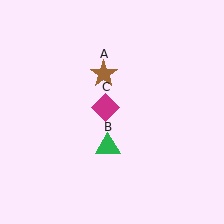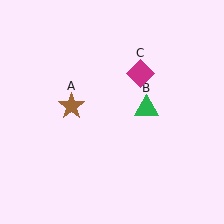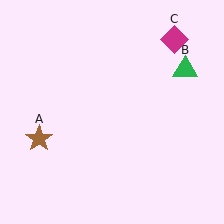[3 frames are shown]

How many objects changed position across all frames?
3 objects changed position: brown star (object A), green triangle (object B), magenta diamond (object C).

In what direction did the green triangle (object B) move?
The green triangle (object B) moved up and to the right.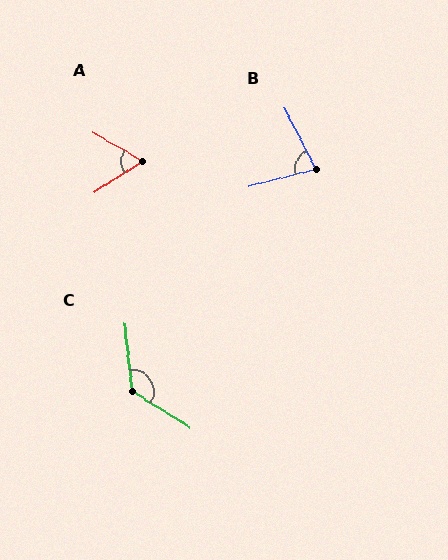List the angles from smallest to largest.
A (62°), B (77°), C (129°).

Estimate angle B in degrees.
Approximately 77 degrees.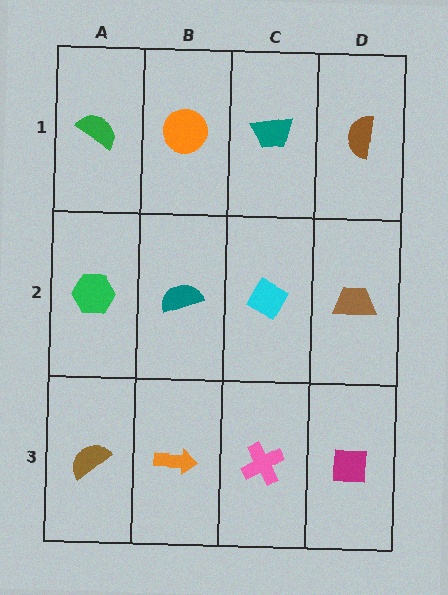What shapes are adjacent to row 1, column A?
A green hexagon (row 2, column A), an orange circle (row 1, column B).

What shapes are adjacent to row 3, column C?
A cyan diamond (row 2, column C), an orange arrow (row 3, column B), a magenta square (row 3, column D).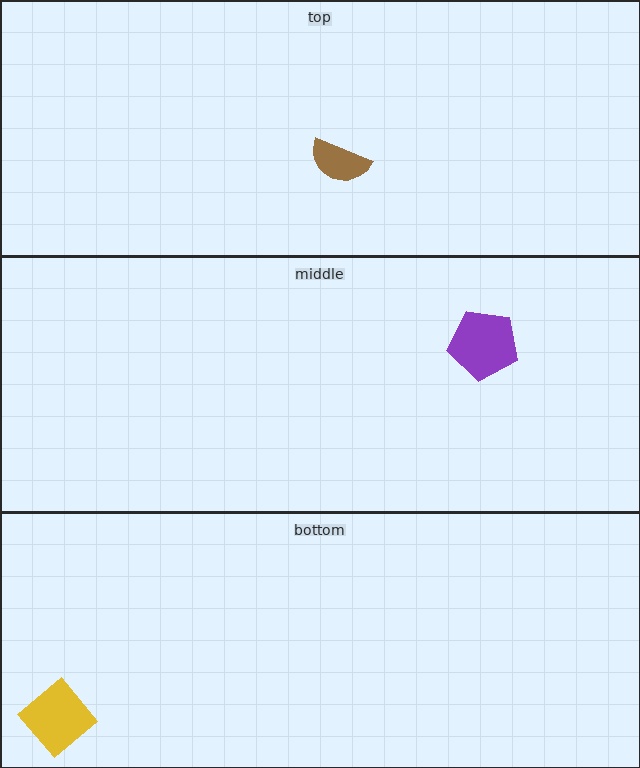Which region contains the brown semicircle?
The top region.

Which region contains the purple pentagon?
The middle region.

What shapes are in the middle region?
The purple pentagon.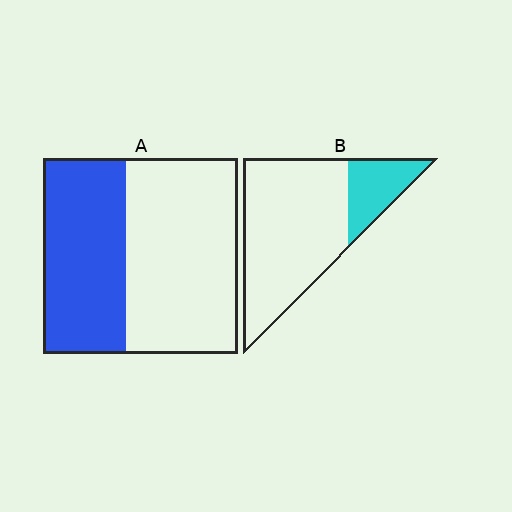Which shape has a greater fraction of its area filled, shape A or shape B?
Shape A.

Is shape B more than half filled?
No.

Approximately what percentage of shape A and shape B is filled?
A is approximately 45% and B is approximately 20%.